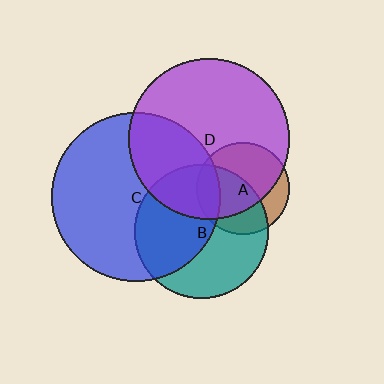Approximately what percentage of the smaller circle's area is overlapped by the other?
Approximately 30%.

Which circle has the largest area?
Circle C (blue).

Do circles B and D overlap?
Yes.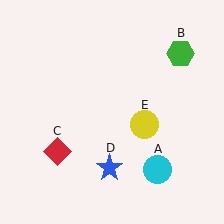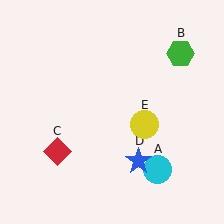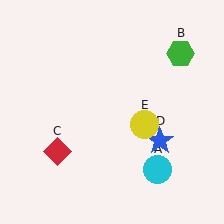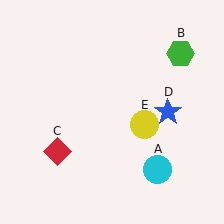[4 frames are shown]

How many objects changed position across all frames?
1 object changed position: blue star (object D).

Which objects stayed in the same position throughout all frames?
Cyan circle (object A) and green hexagon (object B) and red diamond (object C) and yellow circle (object E) remained stationary.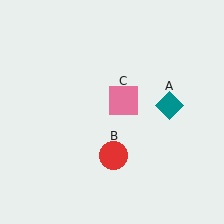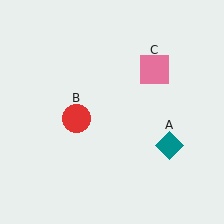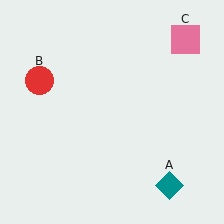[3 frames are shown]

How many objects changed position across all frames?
3 objects changed position: teal diamond (object A), red circle (object B), pink square (object C).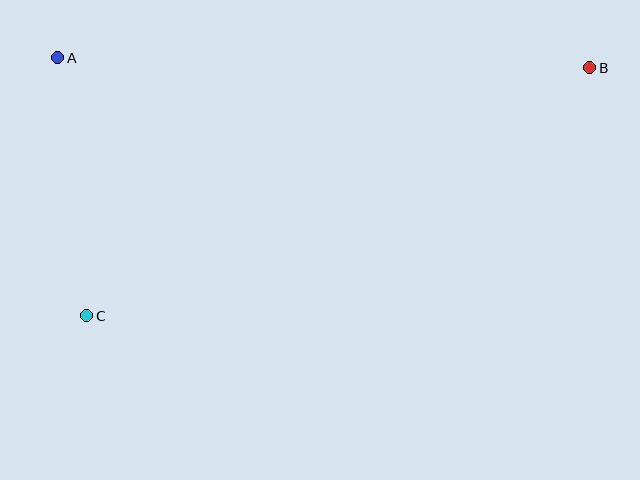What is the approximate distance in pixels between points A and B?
The distance between A and B is approximately 532 pixels.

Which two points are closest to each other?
Points A and C are closest to each other.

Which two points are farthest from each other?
Points B and C are farthest from each other.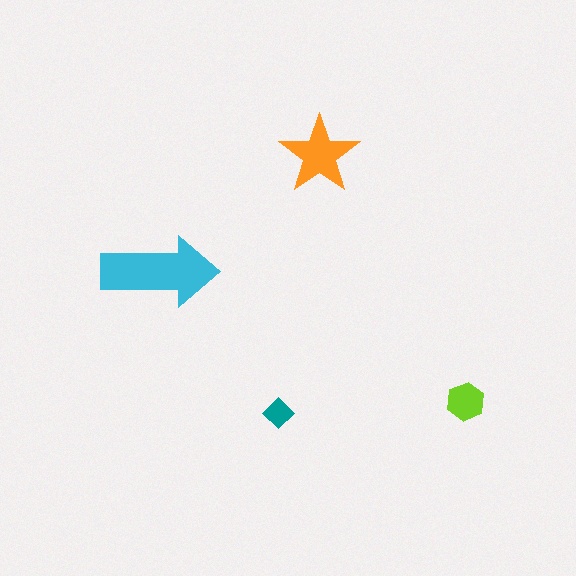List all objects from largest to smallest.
The cyan arrow, the orange star, the lime hexagon, the teal diamond.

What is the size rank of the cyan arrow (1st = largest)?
1st.